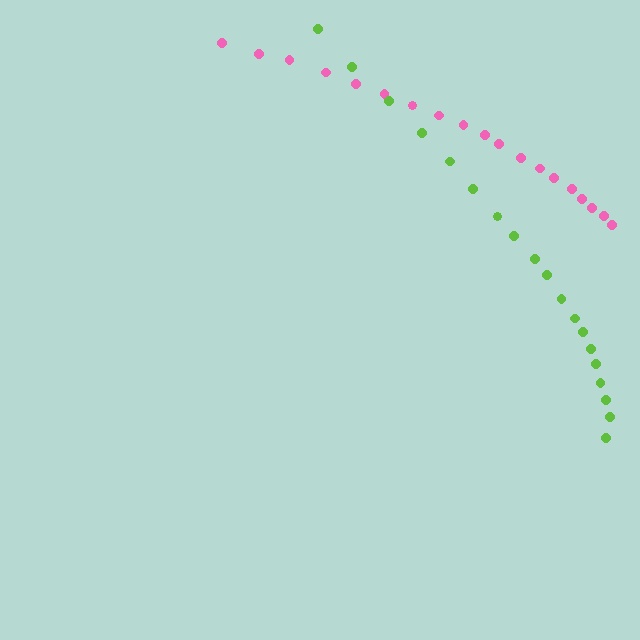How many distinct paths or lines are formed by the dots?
There are 2 distinct paths.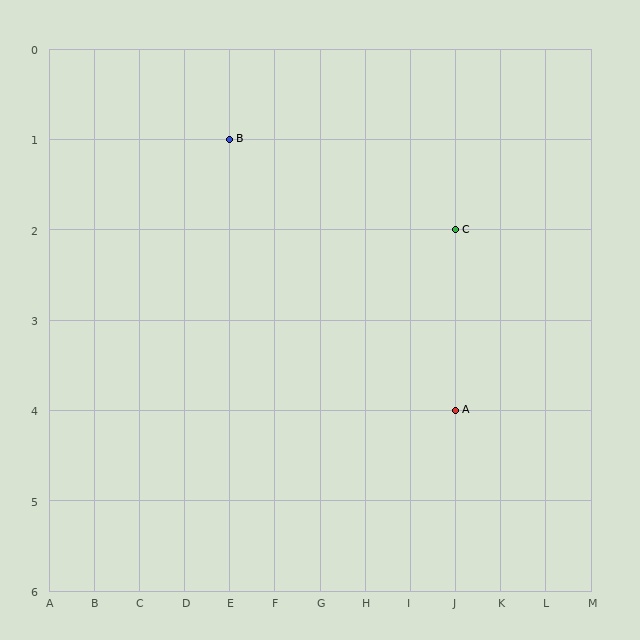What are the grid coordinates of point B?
Point B is at grid coordinates (E, 1).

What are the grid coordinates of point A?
Point A is at grid coordinates (J, 4).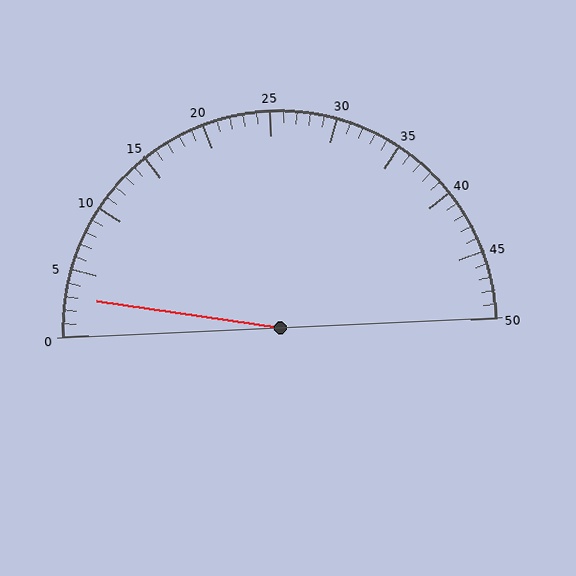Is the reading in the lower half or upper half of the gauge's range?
The reading is in the lower half of the range (0 to 50).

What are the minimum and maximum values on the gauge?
The gauge ranges from 0 to 50.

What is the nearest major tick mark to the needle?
The nearest major tick mark is 5.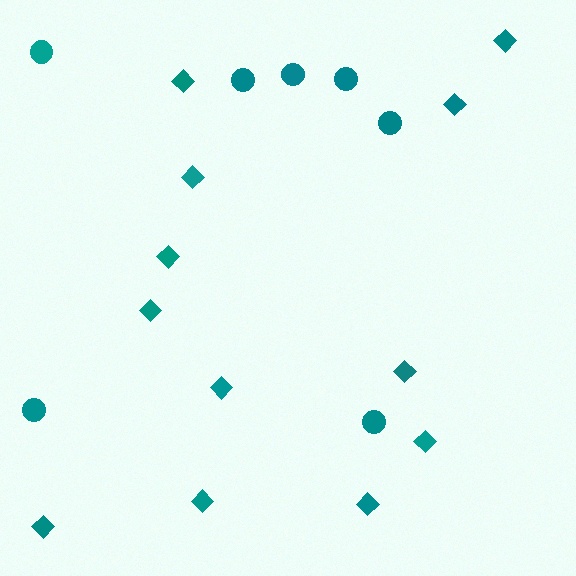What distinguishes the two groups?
There are 2 groups: one group of diamonds (12) and one group of circles (7).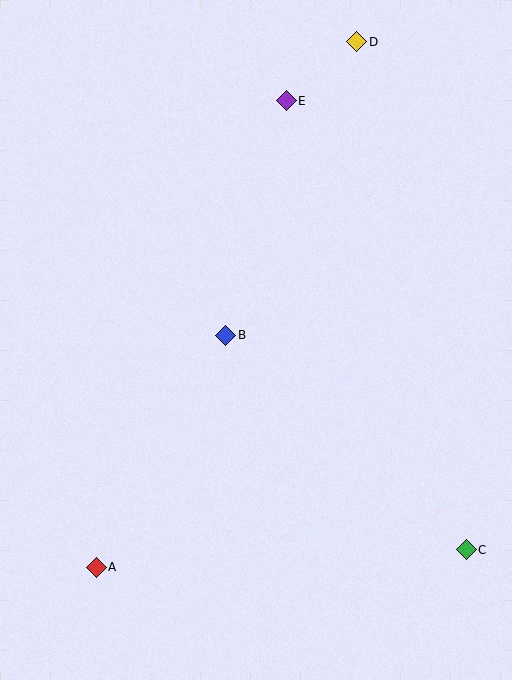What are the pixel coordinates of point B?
Point B is at (226, 335).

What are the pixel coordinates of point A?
Point A is at (96, 567).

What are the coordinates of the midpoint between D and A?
The midpoint between D and A is at (226, 304).